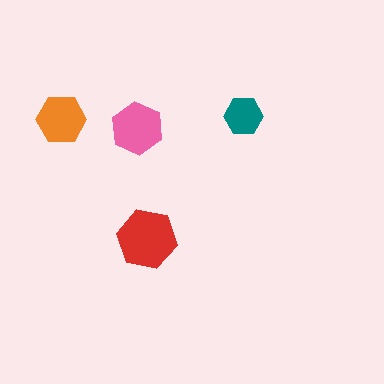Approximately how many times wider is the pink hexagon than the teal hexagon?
About 1.5 times wider.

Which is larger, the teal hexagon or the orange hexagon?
The orange one.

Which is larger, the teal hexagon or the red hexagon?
The red one.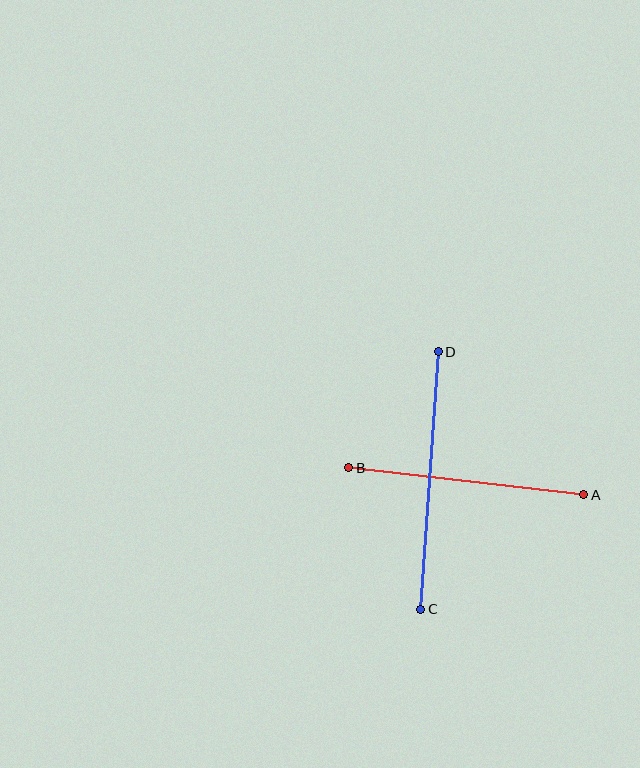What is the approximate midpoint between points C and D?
The midpoint is at approximately (429, 480) pixels.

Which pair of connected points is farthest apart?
Points C and D are farthest apart.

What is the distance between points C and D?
The distance is approximately 258 pixels.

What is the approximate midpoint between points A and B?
The midpoint is at approximately (466, 481) pixels.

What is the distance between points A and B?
The distance is approximately 237 pixels.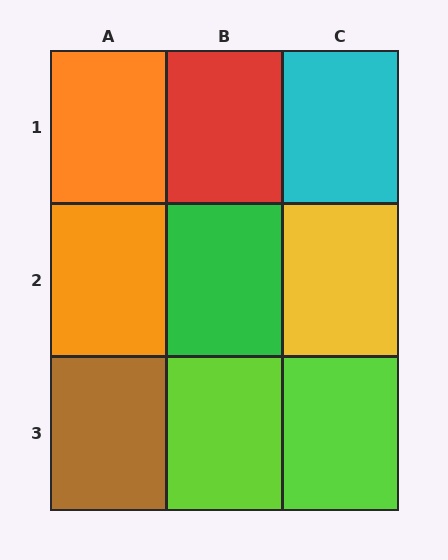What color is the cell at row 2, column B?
Green.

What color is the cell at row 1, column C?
Cyan.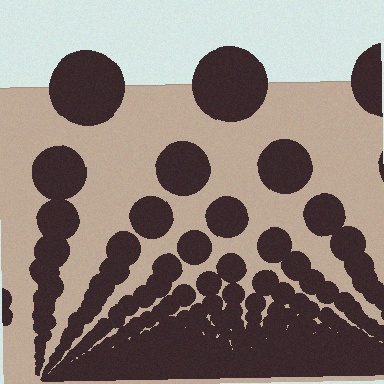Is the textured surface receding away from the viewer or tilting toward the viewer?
The surface appears to tilt toward the viewer. Texture elements get larger and sparser toward the top.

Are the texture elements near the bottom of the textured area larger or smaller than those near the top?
Smaller. The gradient is inverted — elements near the bottom are smaller and denser.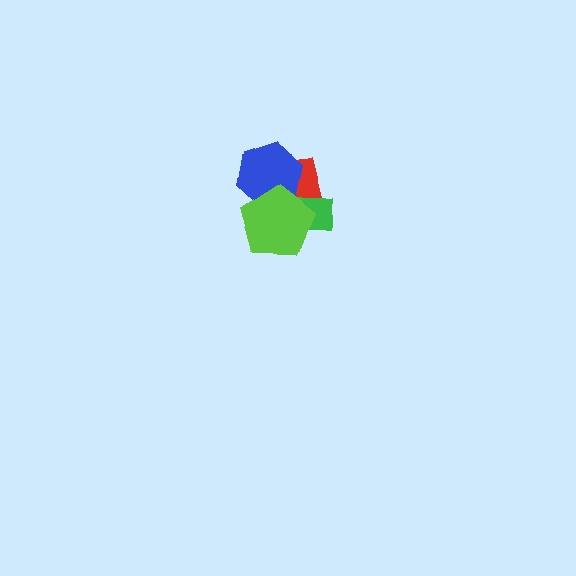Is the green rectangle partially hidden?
Yes, it is partially covered by another shape.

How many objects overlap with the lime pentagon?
3 objects overlap with the lime pentagon.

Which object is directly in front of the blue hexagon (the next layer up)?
The green rectangle is directly in front of the blue hexagon.